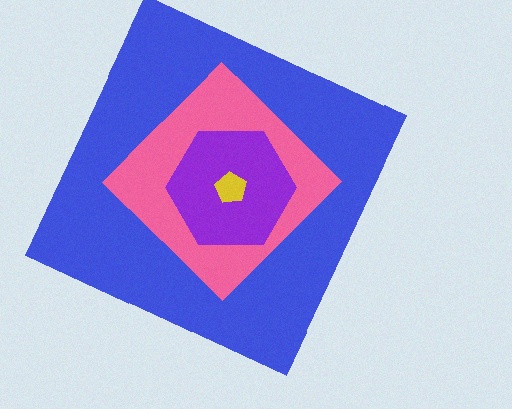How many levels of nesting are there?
4.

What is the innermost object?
The yellow pentagon.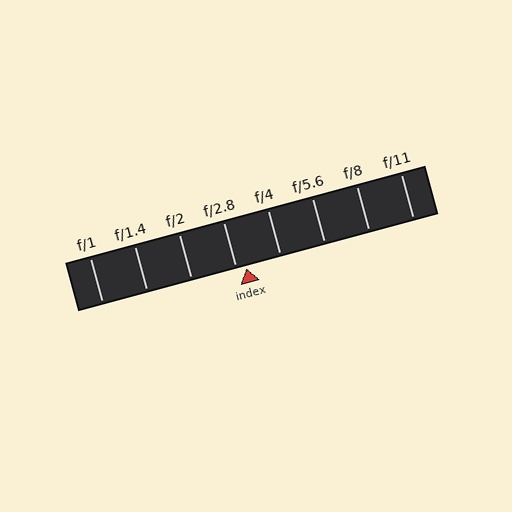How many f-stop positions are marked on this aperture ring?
There are 8 f-stop positions marked.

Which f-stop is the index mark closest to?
The index mark is closest to f/2.8.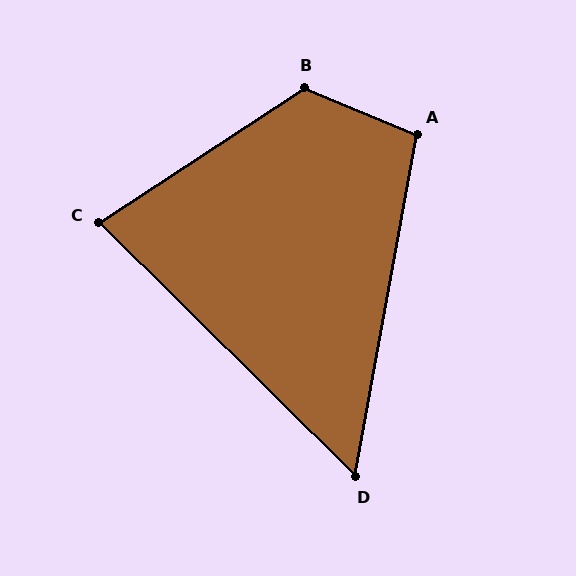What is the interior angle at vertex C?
Approximately 78 degrees (acute).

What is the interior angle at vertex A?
Approximately 102 degrees (obtuse).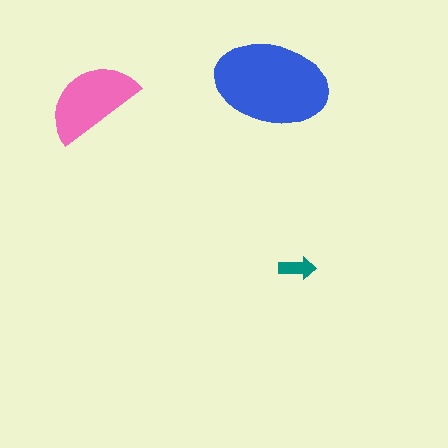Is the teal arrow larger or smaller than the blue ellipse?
Smaller.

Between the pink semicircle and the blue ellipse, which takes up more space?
The blue ellipse.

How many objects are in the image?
There are 3 objects in the image.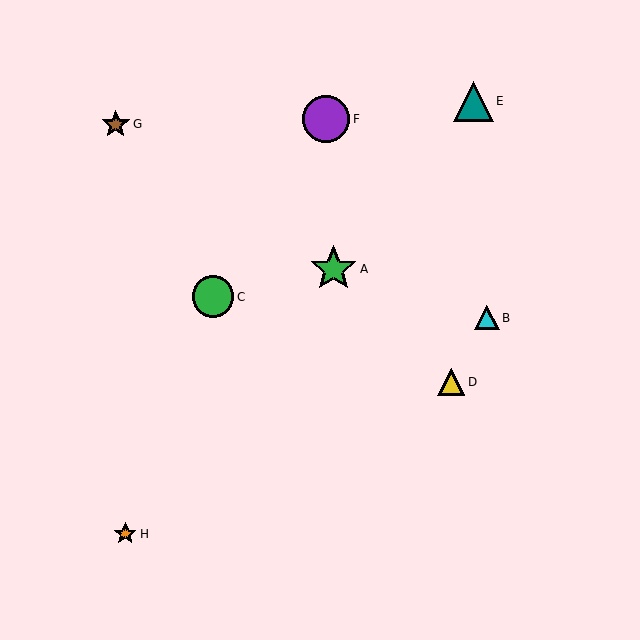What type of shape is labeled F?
Shape F is a purple circle.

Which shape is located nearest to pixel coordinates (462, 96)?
The teal triangle (labeled E) at (473, 101) is nearest to that location.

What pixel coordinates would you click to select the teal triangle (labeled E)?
Click at (473, 101) to select the teal triangle E.